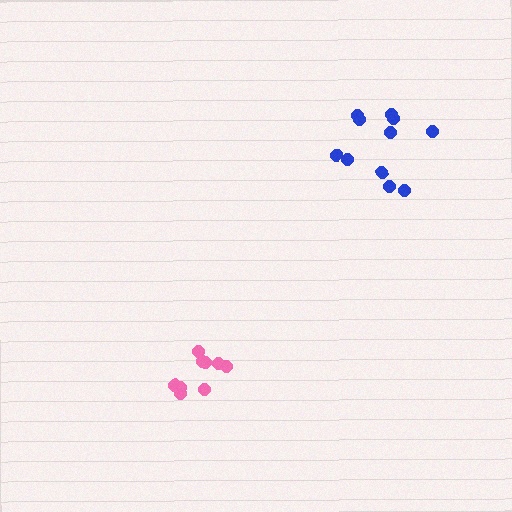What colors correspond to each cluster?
The clusters are colored: blue, pink.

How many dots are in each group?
Group 1: 11 dots, Group 2: 9 dots (20 total).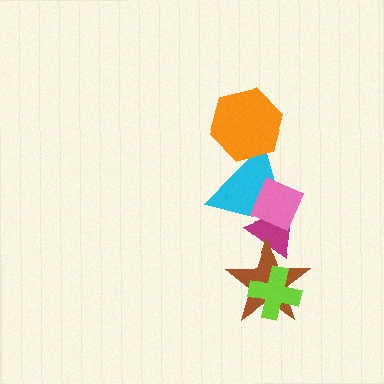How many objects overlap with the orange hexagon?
1 object overlaps with the orange hexagon.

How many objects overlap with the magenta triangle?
3 objects overlap with the magenta triangle.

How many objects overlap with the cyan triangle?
3 objects overlap with the cyan triangle.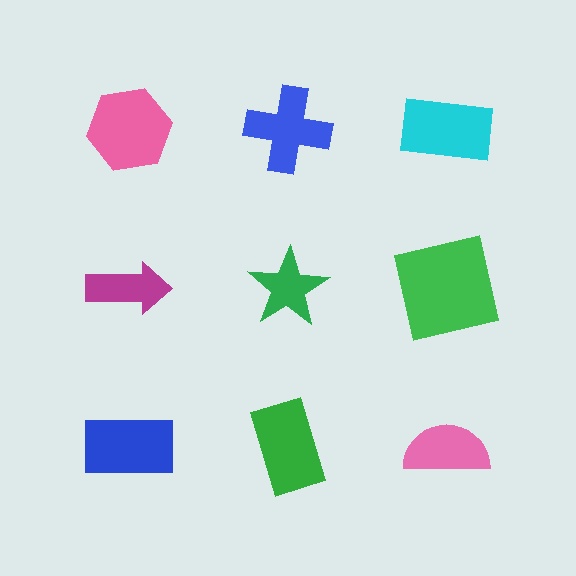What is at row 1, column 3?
A cyan rectangle.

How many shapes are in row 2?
3 shapes.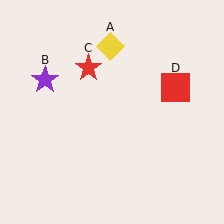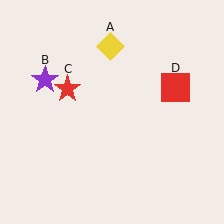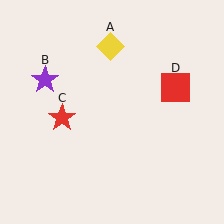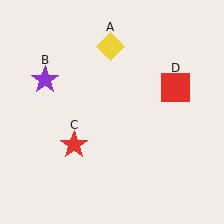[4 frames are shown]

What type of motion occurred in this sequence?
The red star (object C) rotated counterclockwise around the center of the scene.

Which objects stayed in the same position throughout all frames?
Yellow diamond (object A) and purple star (object B) and red square (object D) remained stationary.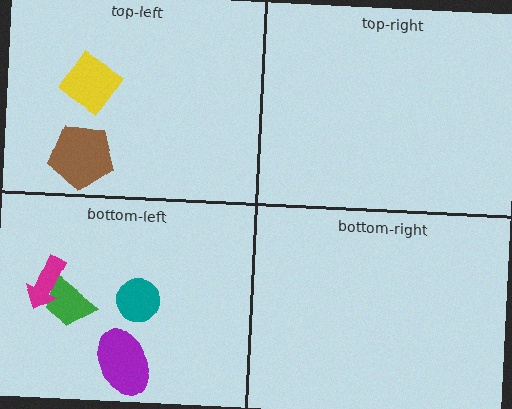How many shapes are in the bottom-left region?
4.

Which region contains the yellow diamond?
The top-left region.